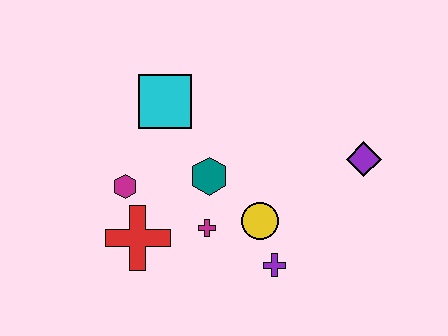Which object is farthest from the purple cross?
The cyan square is farthest from the purple cross.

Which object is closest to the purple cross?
The yellow circle is closest to the purple cross.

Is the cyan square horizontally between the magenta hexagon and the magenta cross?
Yes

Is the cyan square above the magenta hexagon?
Yes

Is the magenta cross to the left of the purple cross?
Yes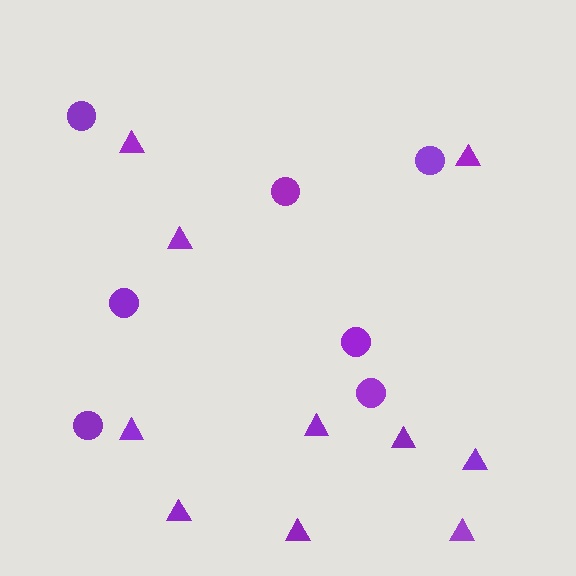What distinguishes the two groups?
There are 2 groups: one group of circles (7) and one group of triangles (10).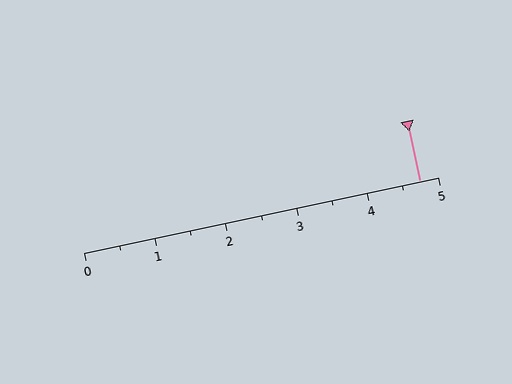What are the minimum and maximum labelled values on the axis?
The axis runs from 0 to 5.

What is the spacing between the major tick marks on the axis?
The major ticks are spaced 1 apart.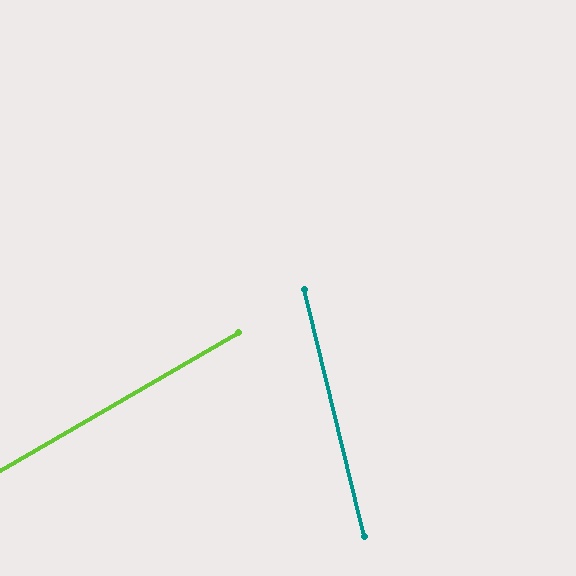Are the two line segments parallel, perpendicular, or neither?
Neither parallel nor perpendicular — they differ by about 74°.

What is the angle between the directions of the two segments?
Approximately 74 degrees.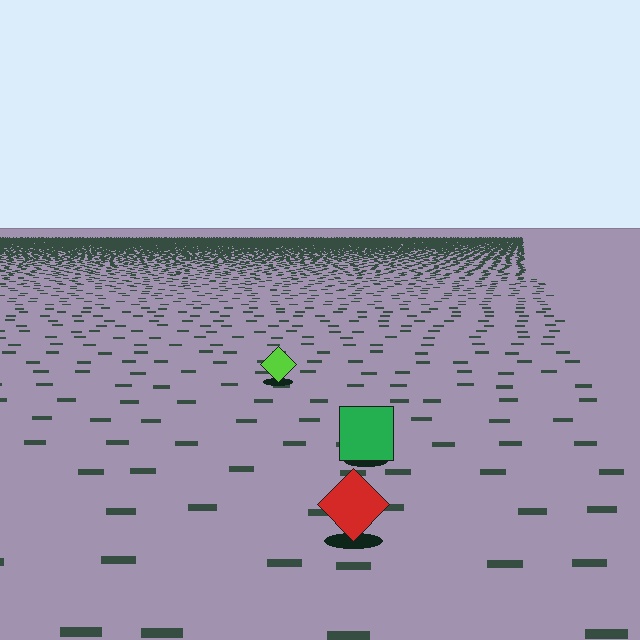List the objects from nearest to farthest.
From nearest to farthest: the red diamond, the green square, the lime diamond.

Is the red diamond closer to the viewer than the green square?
Yes. The red diamond is closer — you can tell from the texture gradient: the ground texture is coarser near it.